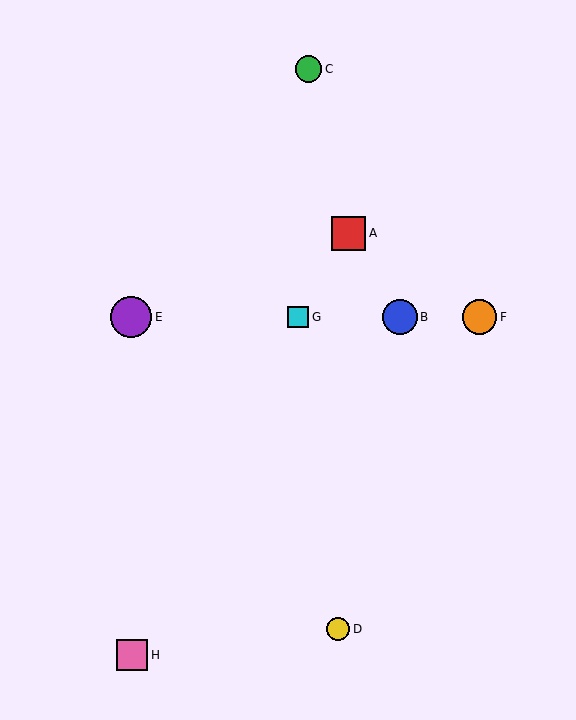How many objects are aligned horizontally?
4 objects (B, E, F, G) are aligned horizontally.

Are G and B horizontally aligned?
Yes, both are at y≈317.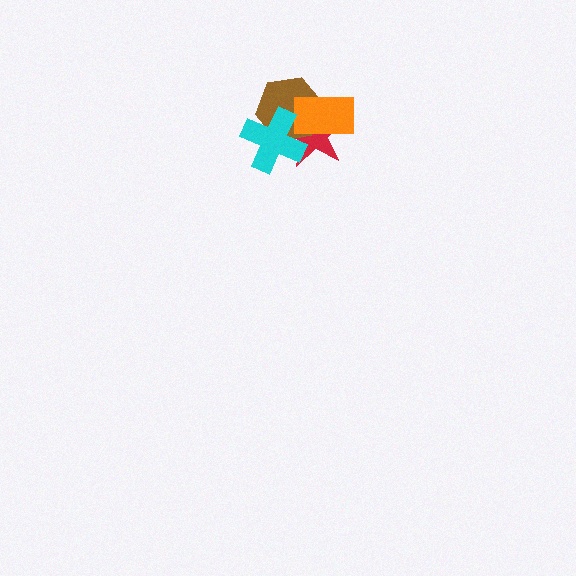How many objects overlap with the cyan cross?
3 objects overlap with the cyan cross.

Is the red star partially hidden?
Yes, it is partially covered by another shape.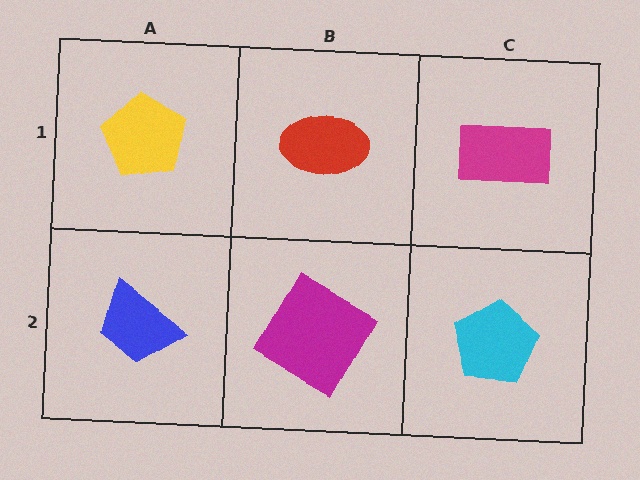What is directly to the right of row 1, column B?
A magenta rectangle.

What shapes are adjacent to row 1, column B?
A magenta diamond (row 2, column B), a yellow pentagon (row 1, column A), a magenta rectangle (row 1, column C).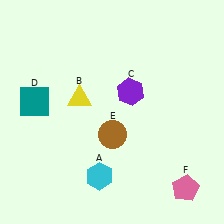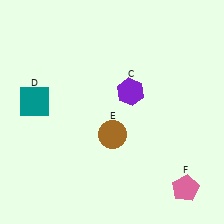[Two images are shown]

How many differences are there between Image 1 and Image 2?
There are 2 differences between the two images.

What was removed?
The cyan hexagon (A), the yellow triangle (B) were removed in Image 2.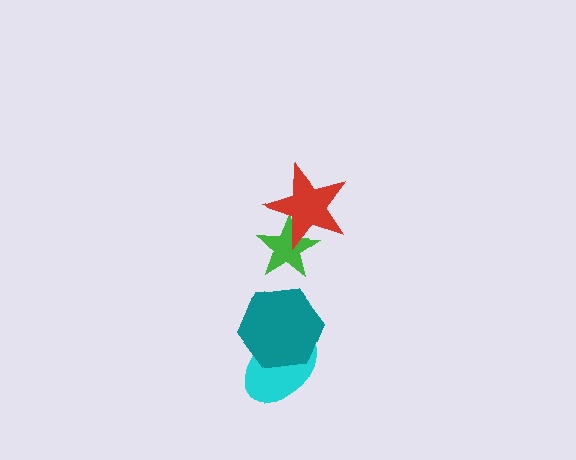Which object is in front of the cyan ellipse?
The teal hexagon is in front of the cyan ellipse.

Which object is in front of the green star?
The red star is in front of the green star.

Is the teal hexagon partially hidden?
No, no other shape covers it.